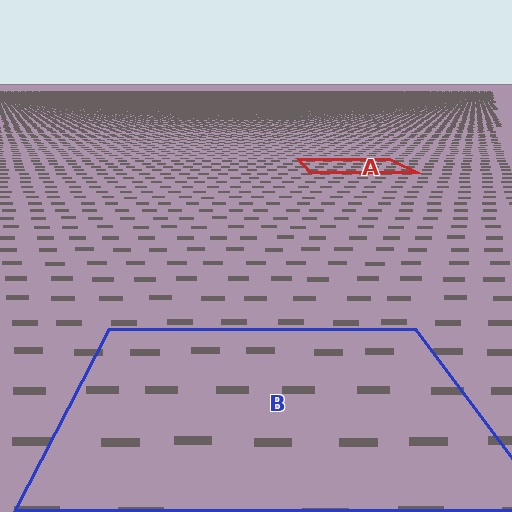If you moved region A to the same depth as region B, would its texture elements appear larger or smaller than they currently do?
They would appear larger. At a closer depth, the same texture elements are projected at a bigger on-screen size.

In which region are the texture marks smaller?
The texture marks are smaller in region A, because it is farther away.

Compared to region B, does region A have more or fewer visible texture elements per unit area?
Region A has more texture elements per unit area — they are packed more densely because it is farther away.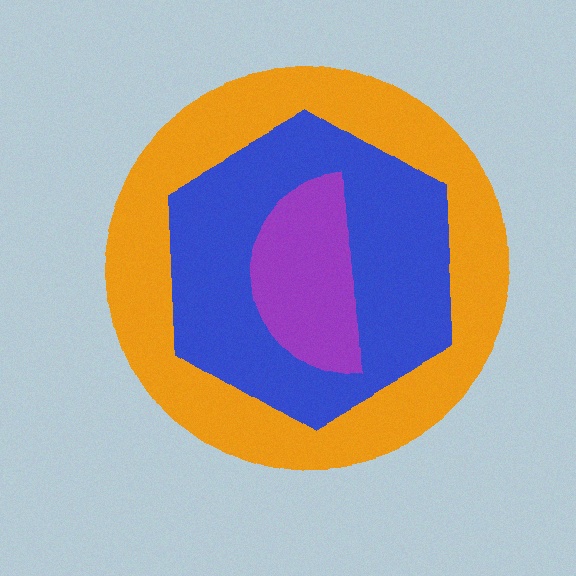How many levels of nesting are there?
3.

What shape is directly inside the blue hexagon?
The purple semicircle.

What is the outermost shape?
The orange circle.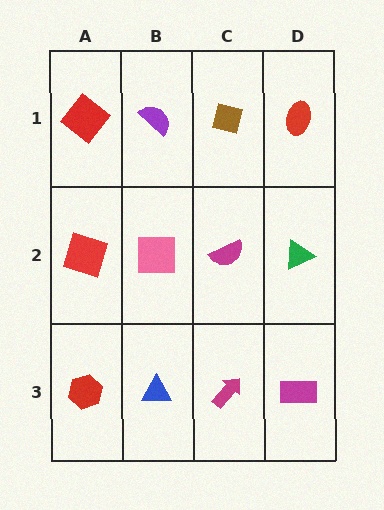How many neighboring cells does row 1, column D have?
2.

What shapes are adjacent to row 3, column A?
A red square (row 2, column A), a blue triangle (row 3, column B).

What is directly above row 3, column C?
A magenta semicircle.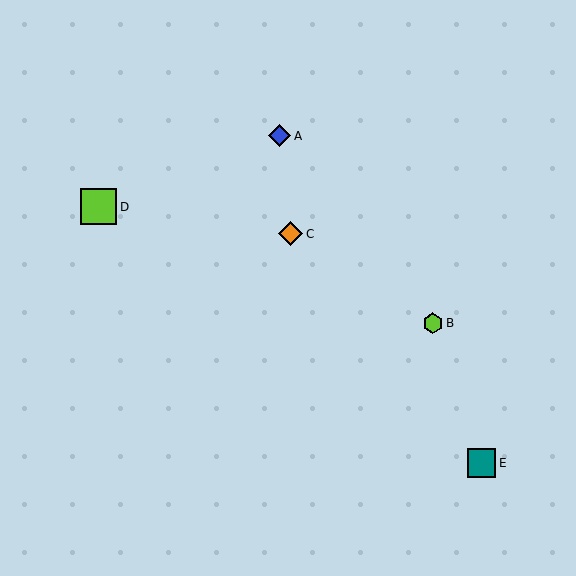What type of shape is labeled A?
Shape A is a blue diamond.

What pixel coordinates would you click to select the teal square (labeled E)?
Click at (482, 463) to select the teal square E.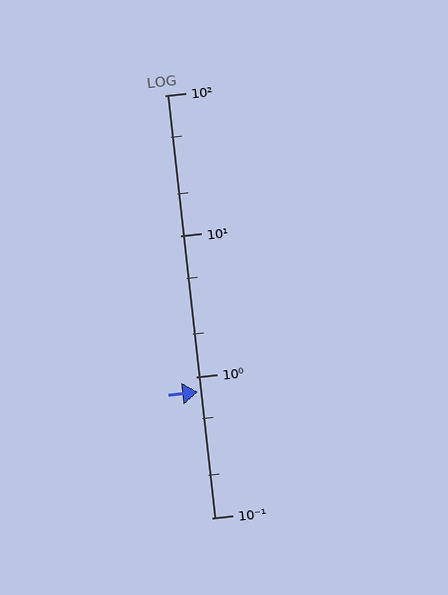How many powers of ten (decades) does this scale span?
The scale spans 3 decades, from 0.1 to 100.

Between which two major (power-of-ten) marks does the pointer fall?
The pointer is between 0.1 and 1.